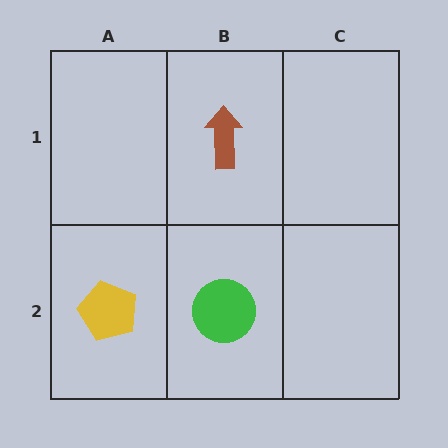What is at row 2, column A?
A yellow pentagon.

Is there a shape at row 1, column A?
No, that cell is empty.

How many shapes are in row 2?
2 shapes.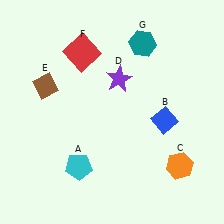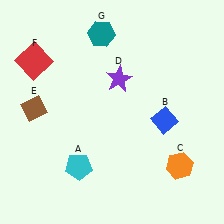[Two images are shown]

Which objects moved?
The objects that moved are: the brown diamond (E), the red square (F), the teal hexagon (G).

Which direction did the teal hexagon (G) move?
The teal hexagon (G) moved left.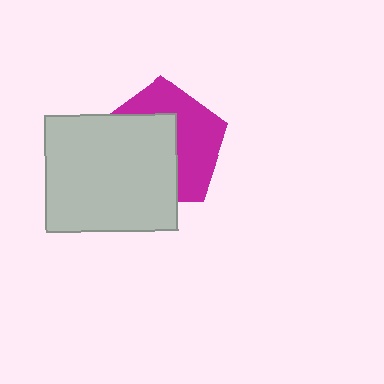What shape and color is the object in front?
The object in front is a light gray rectangle.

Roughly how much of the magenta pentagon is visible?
About half of it is visible (roughly 47%).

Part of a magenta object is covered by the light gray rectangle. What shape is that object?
It is a pentagon.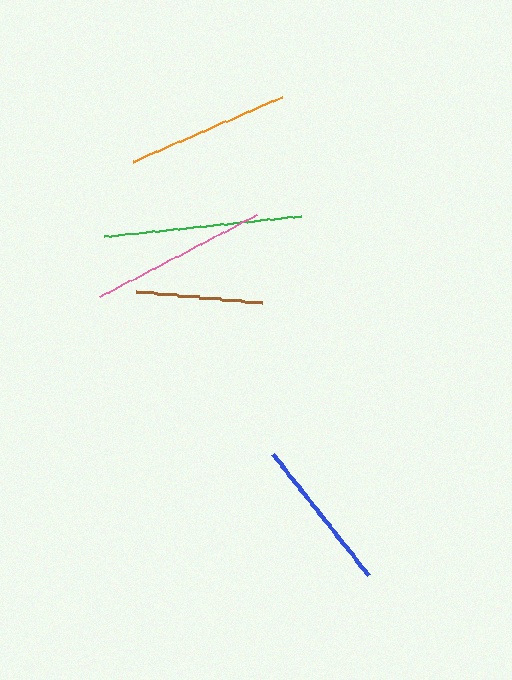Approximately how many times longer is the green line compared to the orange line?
The green line is approximately 1.2 times the length of the orange line.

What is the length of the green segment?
The green segment is approximately 198 pixels long.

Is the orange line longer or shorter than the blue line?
The orange line is longer than the blue line.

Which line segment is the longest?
The green line is the longest at approximately 198 pixels.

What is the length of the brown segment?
The brown segment is approximately 126 pixels long.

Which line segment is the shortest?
The brown line is the shortest at approximately 126 pixels.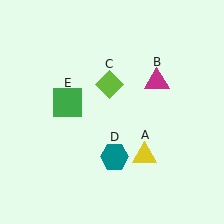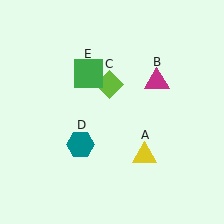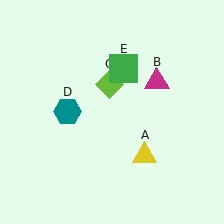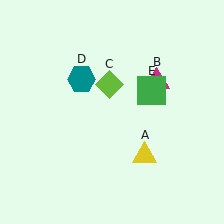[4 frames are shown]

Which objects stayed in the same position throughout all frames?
Yellow triangle (object A) and magenta triangle (object B) and lime diamond (object C) remained stationary.